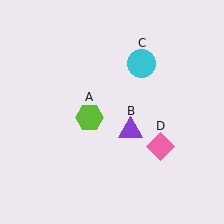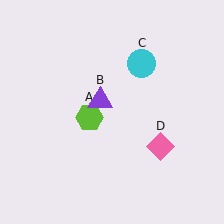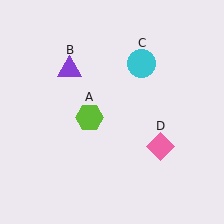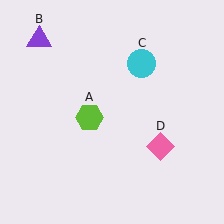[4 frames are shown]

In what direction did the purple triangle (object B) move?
The purple triangle (object B) moved up and to the left.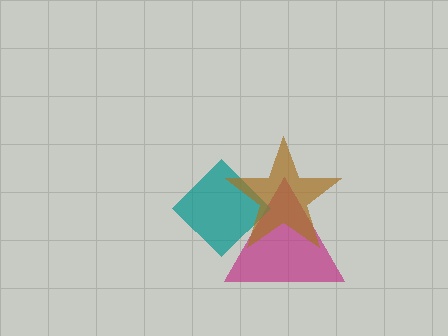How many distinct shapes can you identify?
There are 3 distinct shapes: a magenta triangle, a teal diamond, a brown star.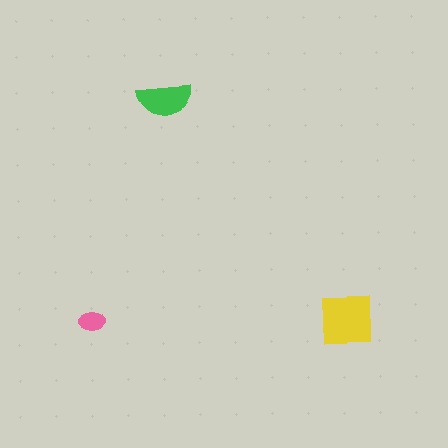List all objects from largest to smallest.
The yellow square, the green semicircle, the pink ellipse.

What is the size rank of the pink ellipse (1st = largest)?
3rd.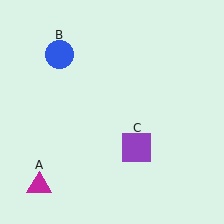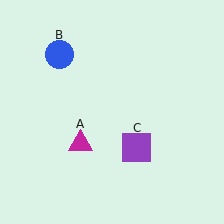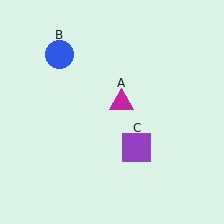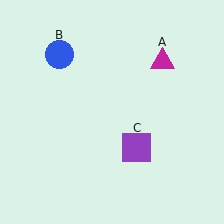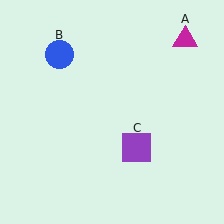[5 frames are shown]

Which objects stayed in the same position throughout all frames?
Blue circle (object B) and purple square (object C) remained stationary.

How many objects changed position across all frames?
1 object changed position: magenta triangle (object A).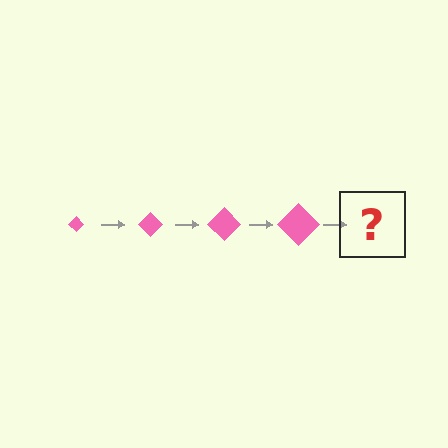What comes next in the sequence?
The next element should be a pink diamond, larger than the previous one.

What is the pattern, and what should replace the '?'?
The pattern is that the diamond gets progressively larger each step. The '?' should be a pink diamond, larger than the previous one.